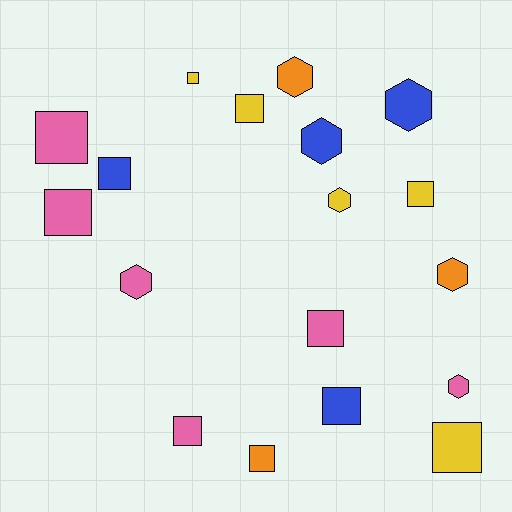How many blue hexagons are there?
There are 2 blue hexagons.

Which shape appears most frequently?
Square, with 11 objects.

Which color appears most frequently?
Pink, with 6 objects.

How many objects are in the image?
There are 18 objects.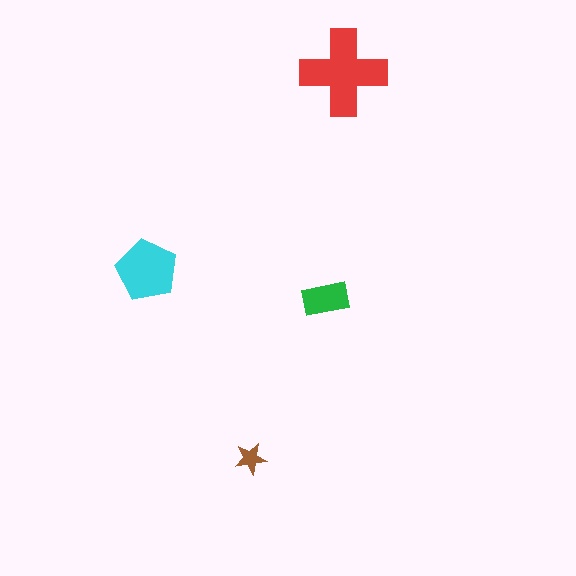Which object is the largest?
The red cross.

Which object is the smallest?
The brown star.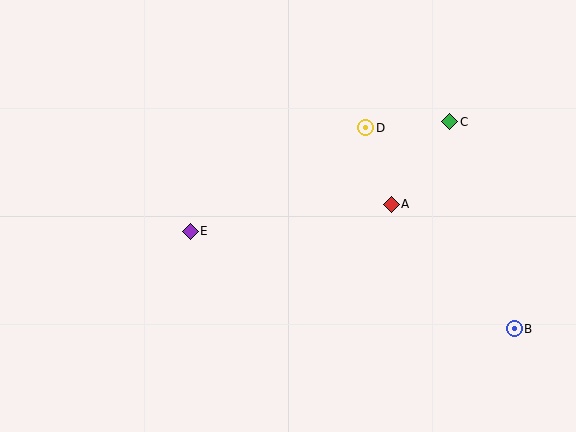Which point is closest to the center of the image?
Point E at (190, 231) is closest to the center.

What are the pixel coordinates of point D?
Point D is at (366, 128).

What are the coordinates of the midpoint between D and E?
The midpoint between D and E is at (278, 180).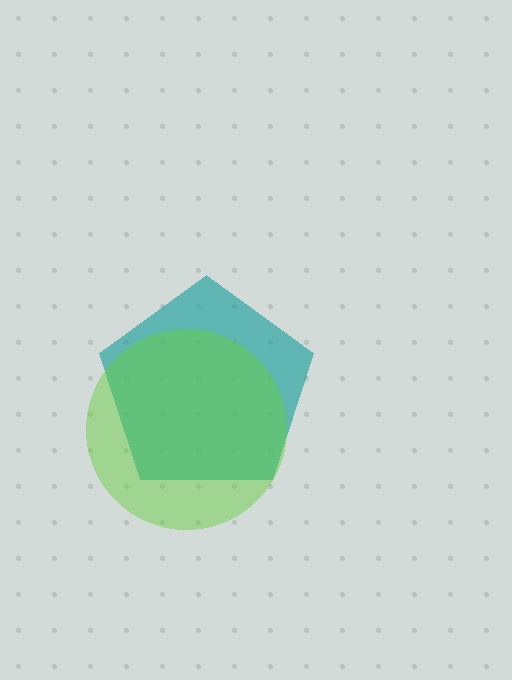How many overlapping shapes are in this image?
There are 2 overlapping shapes in the image.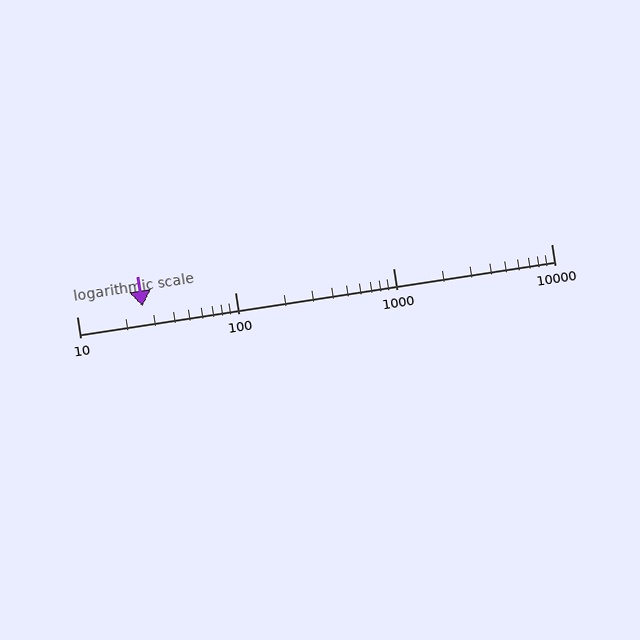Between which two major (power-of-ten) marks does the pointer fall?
The pointer is between 10 and 100.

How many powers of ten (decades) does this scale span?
The scale spans 3 decades, from 10 to 10000.